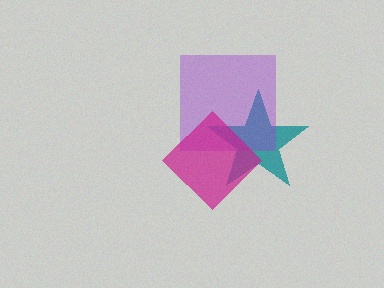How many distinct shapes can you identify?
There are 3 distinct shapes: a teal star, a purple square, a magenta diamond.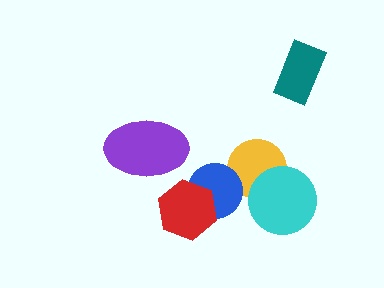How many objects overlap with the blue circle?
2 objects overlap with the blue circle.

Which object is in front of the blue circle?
The red hexagon is in front of the blue circle.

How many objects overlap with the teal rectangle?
0 objects overlap with the teal rectangle.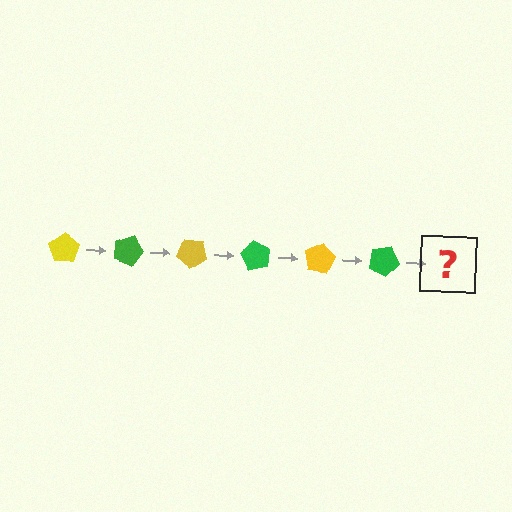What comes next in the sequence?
The next element should be a yellow pentagon, rotated 120 degrees from the start.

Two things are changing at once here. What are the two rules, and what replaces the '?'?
The two rules are that it rotates 20 degrees each step and the color cycles through yellow and green. The '?' should be a yellow pentagon, rotated 120 degrees from the start.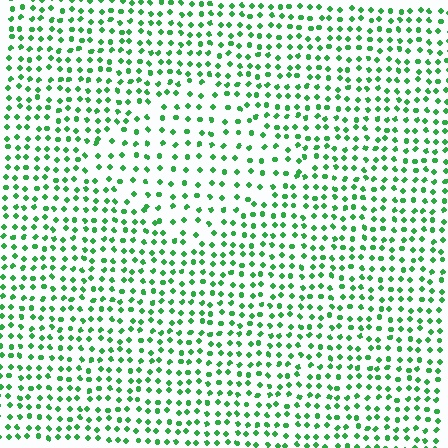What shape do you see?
I see a diamond.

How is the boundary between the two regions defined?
The boundary is defined by a change in element density (approximately 1.6x ratio). All elements are the same color, size, and shape.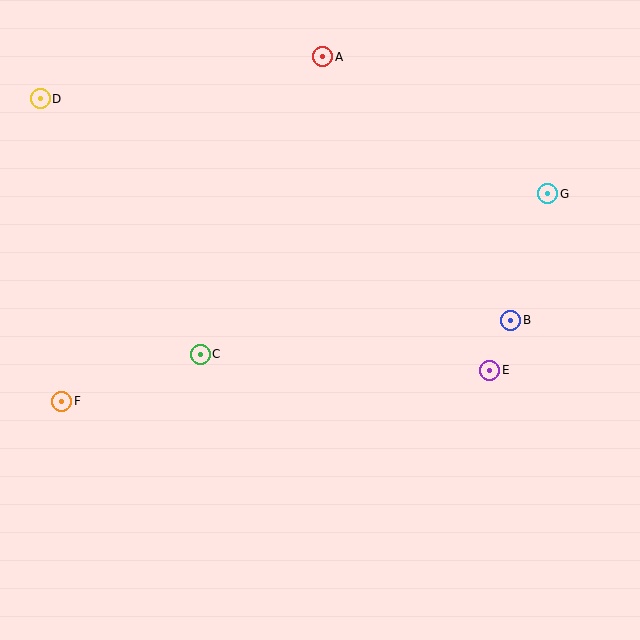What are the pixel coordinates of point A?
Point A is at (323, 57).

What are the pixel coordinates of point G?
Point G is at (548, 194).